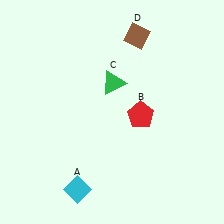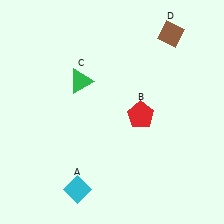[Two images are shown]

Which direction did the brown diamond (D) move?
The brown diamond (D) moved right.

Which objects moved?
The objects that moved are: the green triangle (C), the brown diamond (D).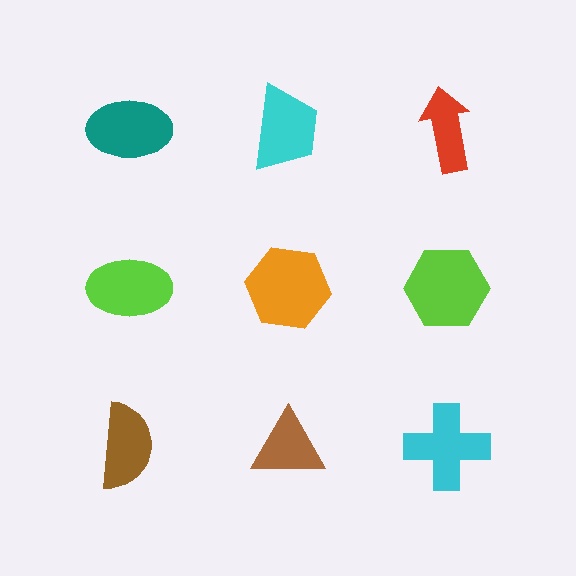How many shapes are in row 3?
3 shapes.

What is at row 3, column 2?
A brown triangle.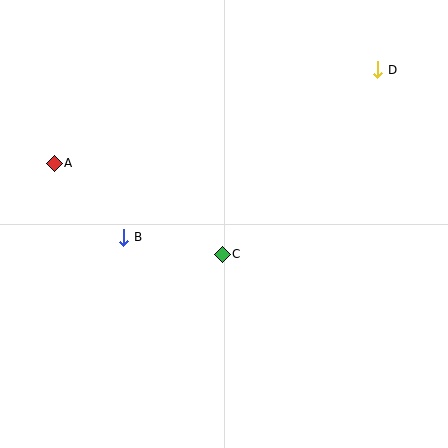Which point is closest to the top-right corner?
Point D is closest to the top-right corner.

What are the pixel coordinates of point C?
Point C is at (222, 254).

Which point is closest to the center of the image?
Point C at (222, 254) is closest to the center.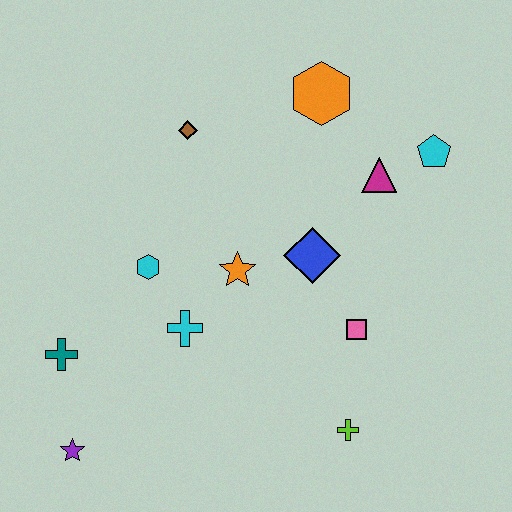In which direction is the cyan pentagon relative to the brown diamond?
The cyan pentagon is to the right of the brown diamond.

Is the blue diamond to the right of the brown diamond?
Yes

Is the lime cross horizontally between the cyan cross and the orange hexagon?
No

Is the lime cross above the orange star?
No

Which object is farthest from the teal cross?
The cyan pentagon is farthest from the teal cross.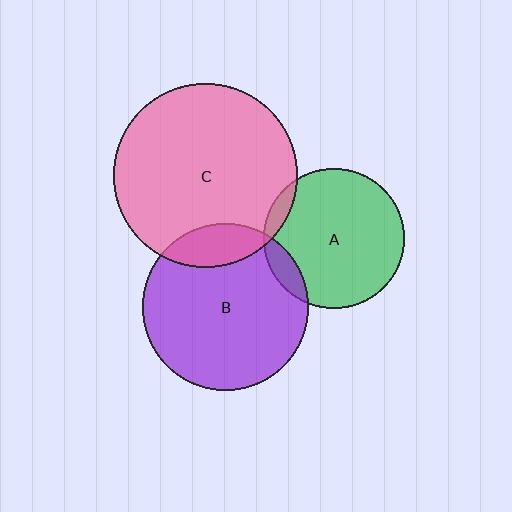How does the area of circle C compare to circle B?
Approximately 1.2 times.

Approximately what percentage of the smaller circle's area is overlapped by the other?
Approximately 15%.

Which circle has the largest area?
Circle C (pink).